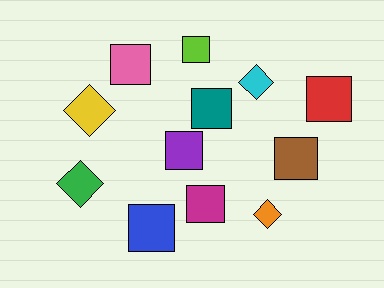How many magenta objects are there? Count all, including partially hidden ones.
There is 1 magenta object.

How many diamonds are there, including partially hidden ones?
There are 4 diamonds.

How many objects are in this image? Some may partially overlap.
There are 12 objects.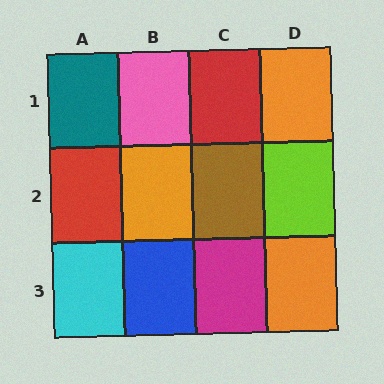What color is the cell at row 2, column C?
Brown.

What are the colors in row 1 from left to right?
Teal, pink, red, orange.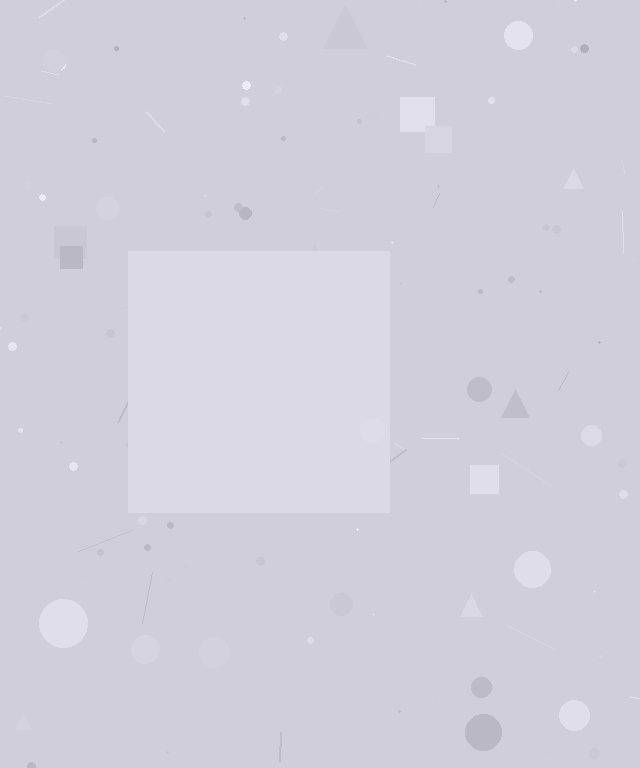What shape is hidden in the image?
A square is hidden in the image.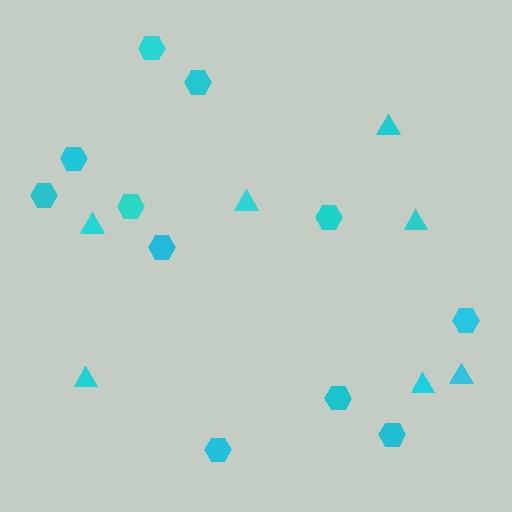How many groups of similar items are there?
There are 2 groups: one group of triangles (7) and one group of hexagons (11).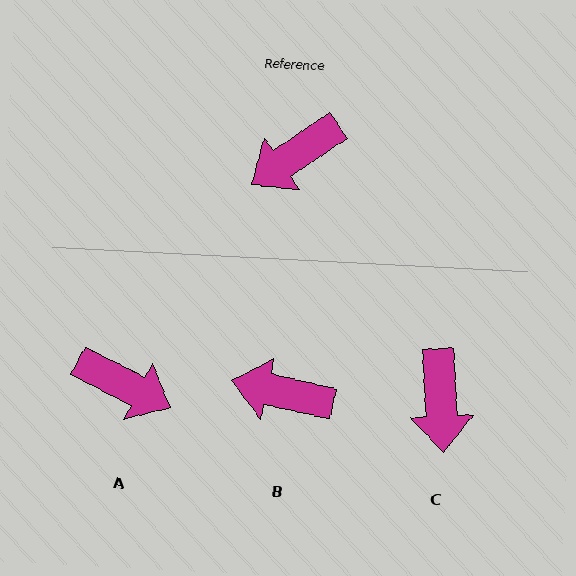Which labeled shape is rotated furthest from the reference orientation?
A, about 119 degrees away.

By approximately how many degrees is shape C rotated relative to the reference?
Approximately 59 degrees counter-clockwise.